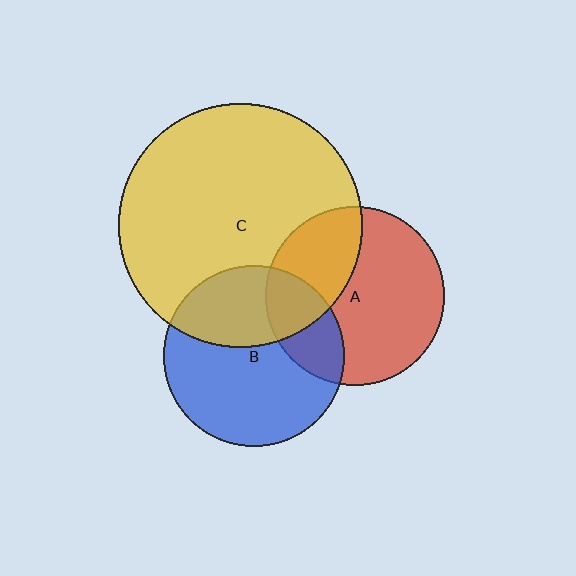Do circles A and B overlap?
Yes.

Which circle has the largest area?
Circle C (yellow).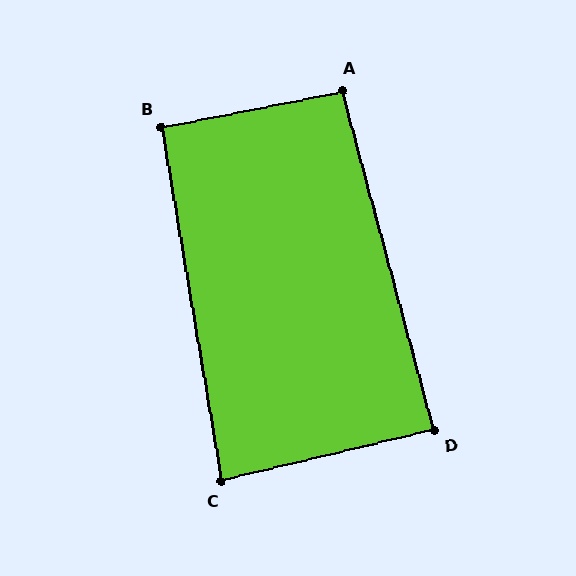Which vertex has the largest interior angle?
A, at approximately 94 degrees.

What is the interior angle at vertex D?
Approximately 88 degrees (approximately right).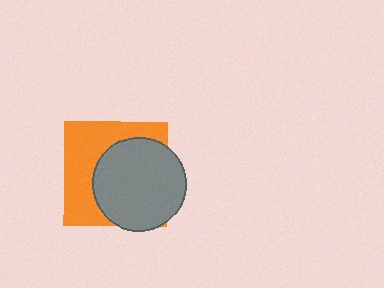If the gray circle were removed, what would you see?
You would see the complete orange square.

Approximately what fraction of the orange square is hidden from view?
Roughly 54% of the orange square is hidden behind the gray circle.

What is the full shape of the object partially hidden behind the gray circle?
The partially hidden object is an orange square.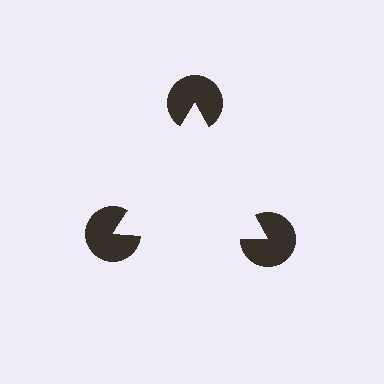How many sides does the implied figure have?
3 sides.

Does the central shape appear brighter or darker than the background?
It typically appears slightly brighter than the background, even though no actual brightness change is drawn.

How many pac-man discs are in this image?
There are 3 — one at each vertex of the illusory triangle.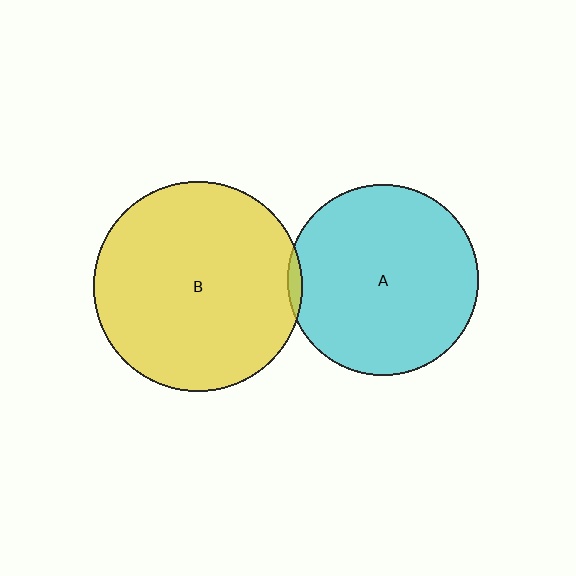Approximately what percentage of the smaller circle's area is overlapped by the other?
Approximately 5%.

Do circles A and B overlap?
Yes.